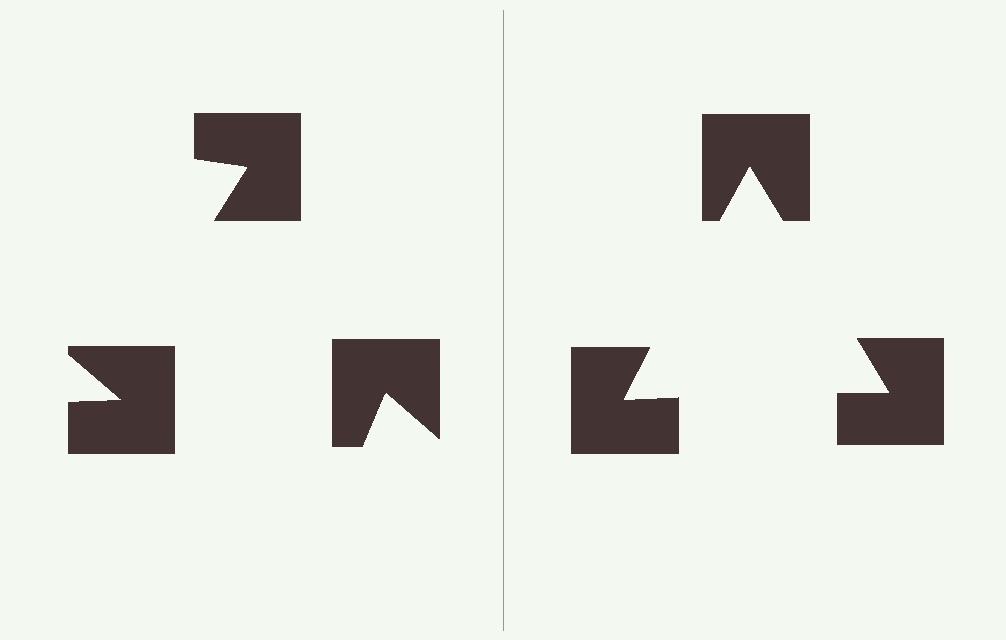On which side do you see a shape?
An illusory triangle appears on the right side. On the left side the wedge cuts are rotated, so no coherent shape forms.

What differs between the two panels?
The notched squares are positioned identically on both sides; only the wedge orientations differ. On the right they align to a triangle; on the left they are misaligned.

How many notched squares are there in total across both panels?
6 — 3 on each side.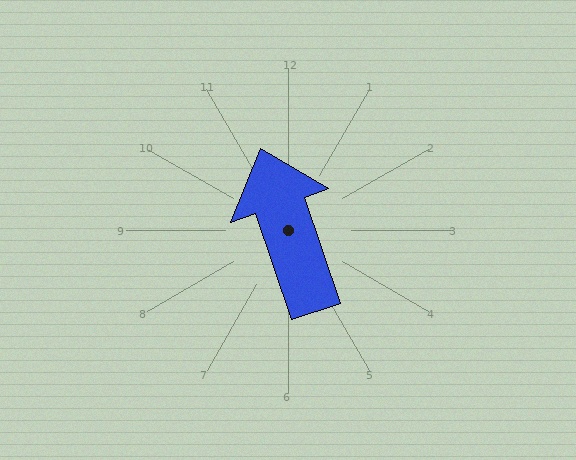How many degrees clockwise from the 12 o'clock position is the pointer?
Approximately 341 degrees.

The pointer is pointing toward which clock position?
Roughly 11 o'clock.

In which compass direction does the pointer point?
North.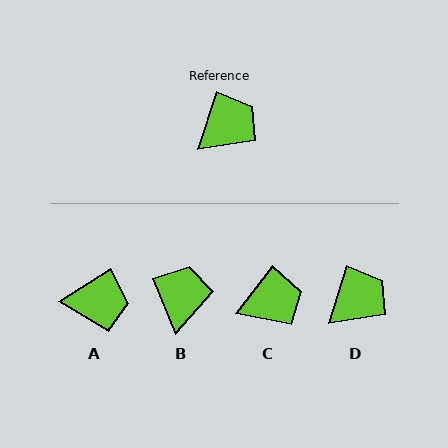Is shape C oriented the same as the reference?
No, it is off by about 20 degrees.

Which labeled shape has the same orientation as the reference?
D.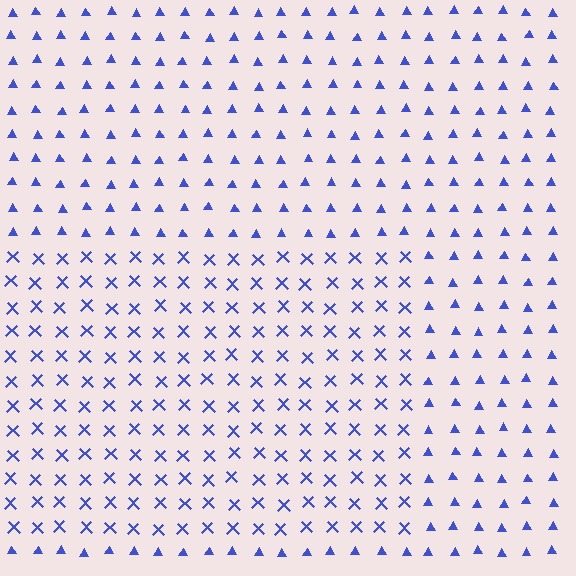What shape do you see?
I see a rectangle.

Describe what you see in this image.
The image is filled with small blue elements arranged in a uniform grid. A rectangle-shaped region contains X marks, while the surrounding area contains triangles. The boundary is defined purely by the change in element shape.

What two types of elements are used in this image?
The image uses X marks inside the rectangle region and triangles outside it.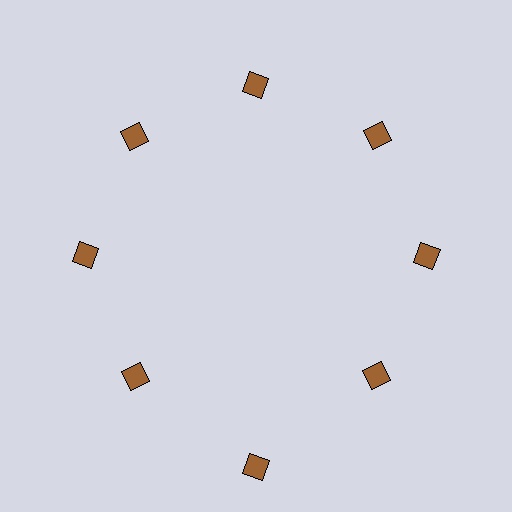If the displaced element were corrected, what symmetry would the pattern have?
It would have 8-fold rotational symmetry — the pattern would map onto itself every 45 degrees.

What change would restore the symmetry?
The symmetry would be restored by moving it inward, back onto the ring so that all 8 diamonds sit at equal angles and equal distance from the center.